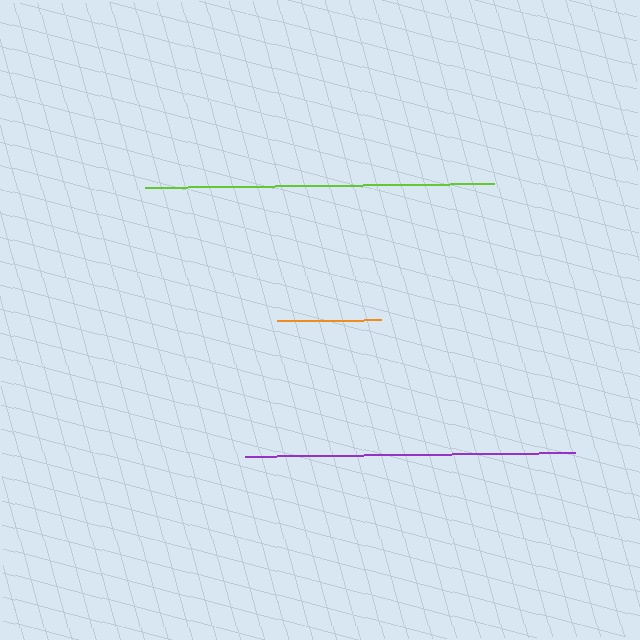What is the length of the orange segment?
The orange segment is approximately 104 pixels long.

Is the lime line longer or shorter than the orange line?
The lime line is longer than the orange line.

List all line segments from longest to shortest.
From longest to shortest: lime, purple, orange.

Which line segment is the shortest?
The orange line is the shortest at approximately 104 pixels.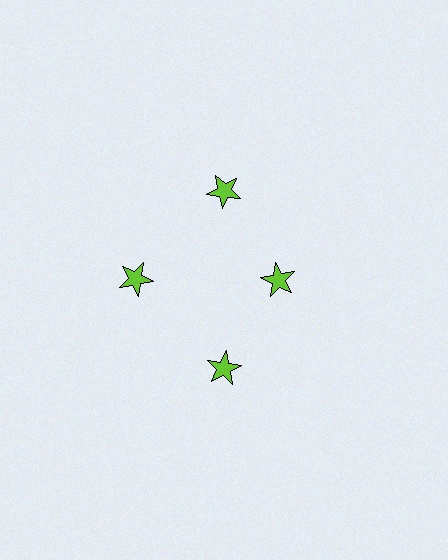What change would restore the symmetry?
The symmetry would be restored by moving it outward, back onto the ring so that all 4 stars sit at equal angles and equal distance from the center.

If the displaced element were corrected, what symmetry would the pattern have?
It would have 4-fold rotational symmetry — the pattern would map onto itself every 90 degrees.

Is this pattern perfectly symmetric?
No. The 4 lime stars are arranged in a ring, but one element near the 3 o'clock position is pulled inward toward the center, breaking the 4-fold rotational symmetry.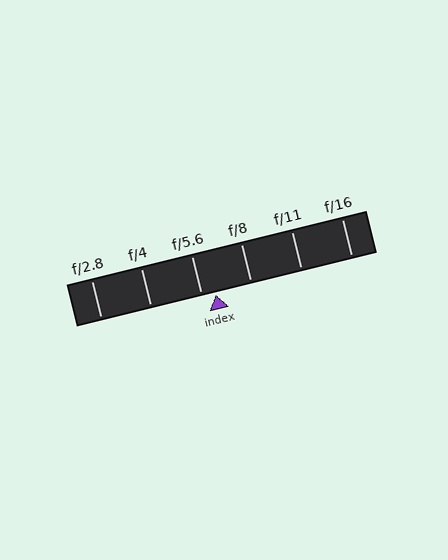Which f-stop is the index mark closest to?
The index mark is closest to f/5.6.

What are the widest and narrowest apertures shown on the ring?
The widest aperture shown is f/2.8 and the narrowest is f/16.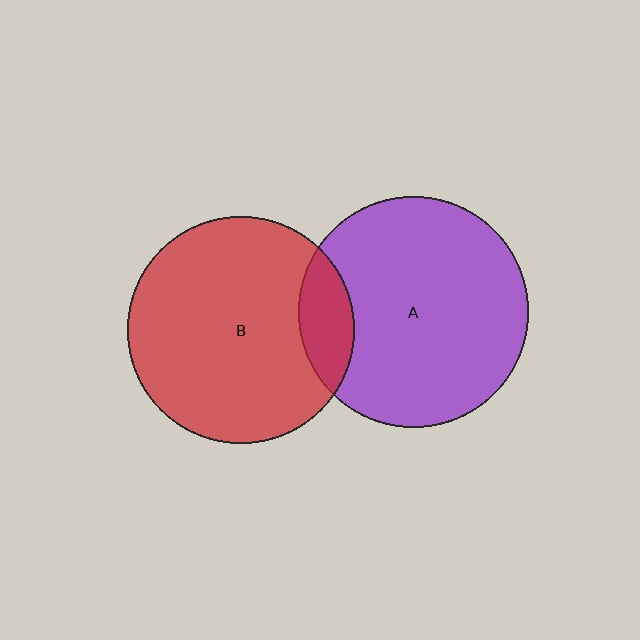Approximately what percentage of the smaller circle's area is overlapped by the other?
Approximately 15%.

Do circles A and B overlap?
Yes.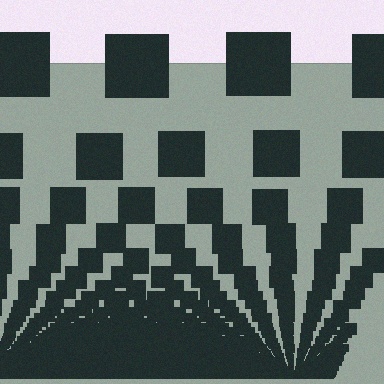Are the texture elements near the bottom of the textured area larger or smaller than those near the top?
Smaller. The gradient is inverted — elements near the bottom are smaller and denser.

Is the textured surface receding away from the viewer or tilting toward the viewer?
The surface appears to tilt toward the viewer. Texture elements get larger and sparser toward the top.